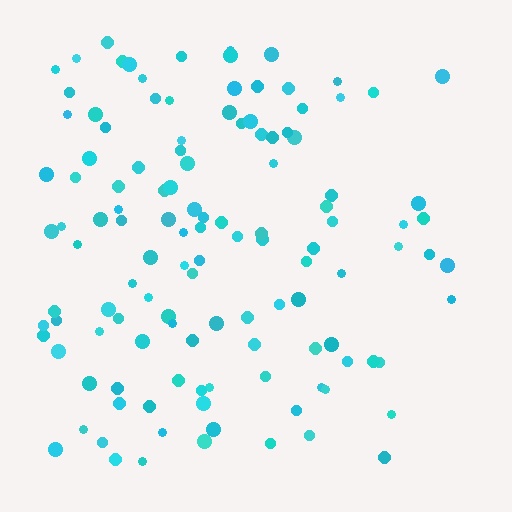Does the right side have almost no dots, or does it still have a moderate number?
Still a moderate number, just noticeably fewer than the left.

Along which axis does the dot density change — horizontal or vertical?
Horizontal.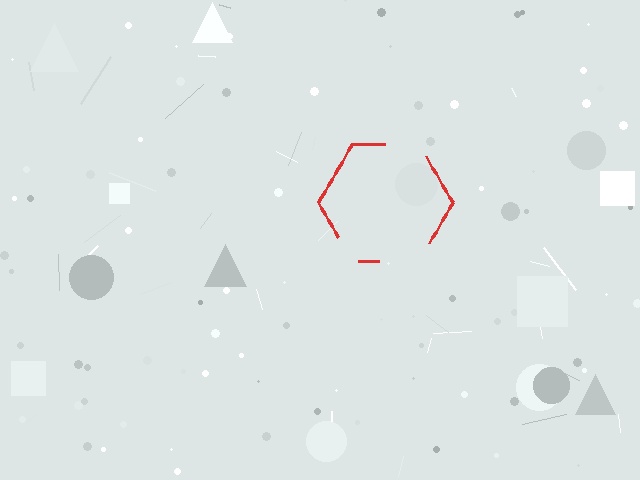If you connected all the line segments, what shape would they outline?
They would outline a hexagon.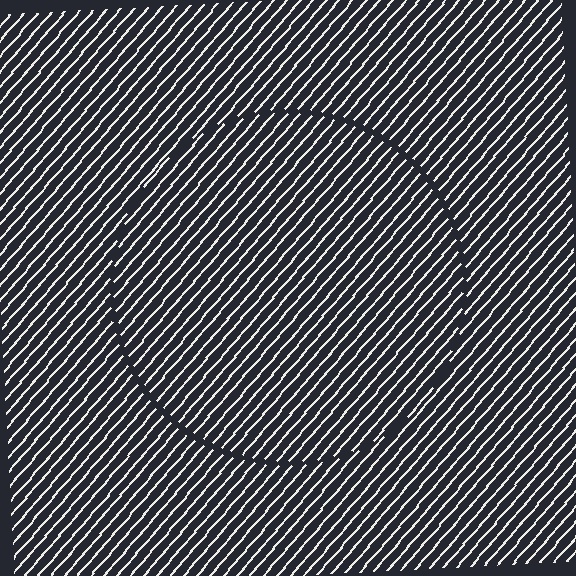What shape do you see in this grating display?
An illusory circle. The interior of the shape contains the same grating, shifted by half a period — the contour is defined by the phase discontinuity where line-ends from the inner and outer gratings abut.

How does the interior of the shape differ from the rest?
The interior of the shape contains the same grating, shifted by half a period — the contour is defined by the phase discontinuity where line-ends from the inner and outer gratings abut.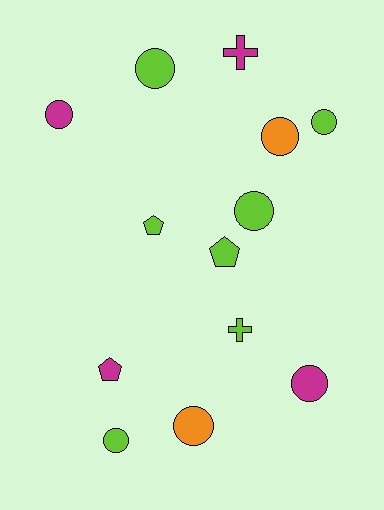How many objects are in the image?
There are 13 objects.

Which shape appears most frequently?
Circle, with 8 objects.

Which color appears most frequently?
Lime, with 7 objects.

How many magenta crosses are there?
There is 1 magenta cross.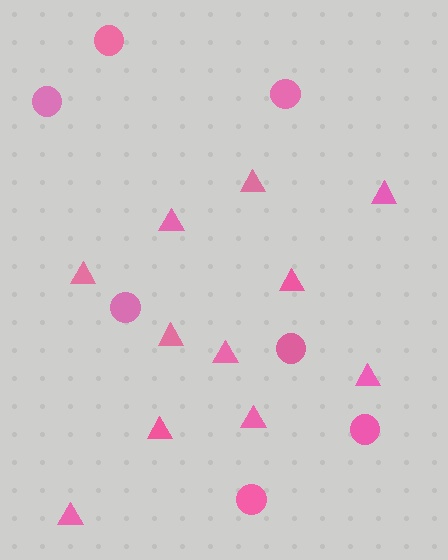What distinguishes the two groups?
There are 2 groups: one group of circles (7) and one group of triangles (11).